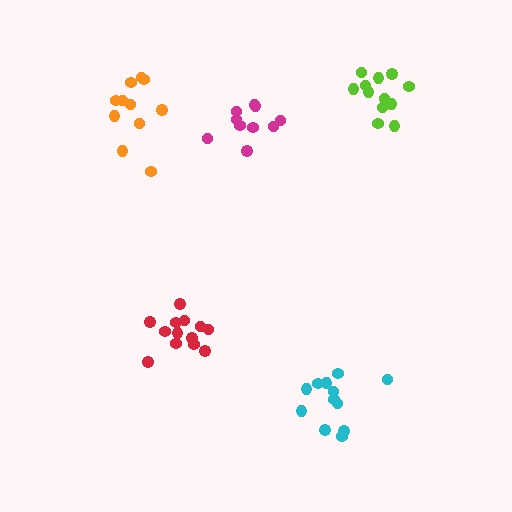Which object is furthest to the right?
The lime cluster is rightmost.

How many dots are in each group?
Group 1: 12 dots, Group 2: 13 dots, Group 3: 11 dots, Group 4: 12 dots, Group 5: 10 dots (58 total).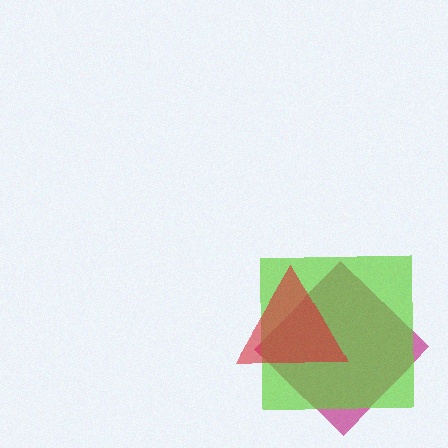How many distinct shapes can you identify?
There are 3 distinct shapes: a magenta diamond, a lime square, a red triangle.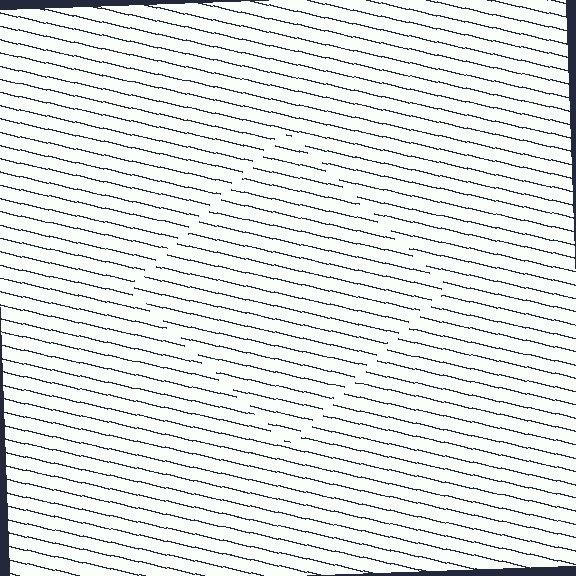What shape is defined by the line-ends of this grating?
An illusory square. The interior of the shape contains the same grating, shifted by half a period — the contour is defined by the phase discontinuity where line-ends from the inner and outer gratings abut.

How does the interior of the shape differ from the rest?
The interior of the shape contains the same grating, shifted by half a period — the contour is defined by the phase discontinuity where line-ends from the inner and outer gratings abut.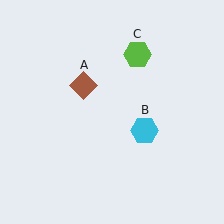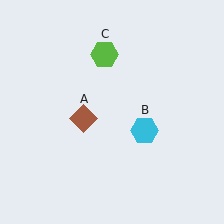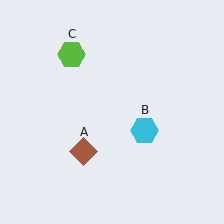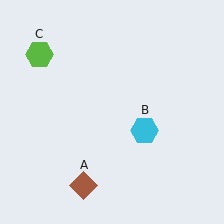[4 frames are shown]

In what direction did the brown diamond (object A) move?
The brown diamond (object A) moved down.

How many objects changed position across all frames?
2 objects changed position: brown diamond (object A), lime hexagon (object C).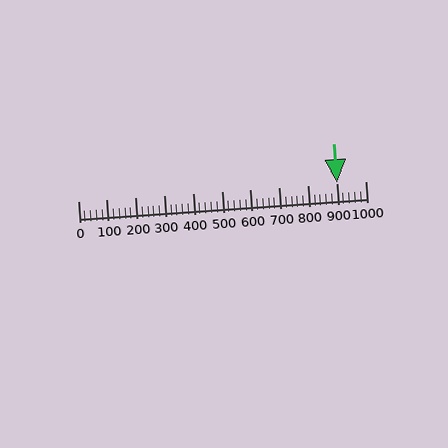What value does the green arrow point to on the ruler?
The green arrow points to approximately 900.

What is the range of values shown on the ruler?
The ruler shows values from 0 to 1000.